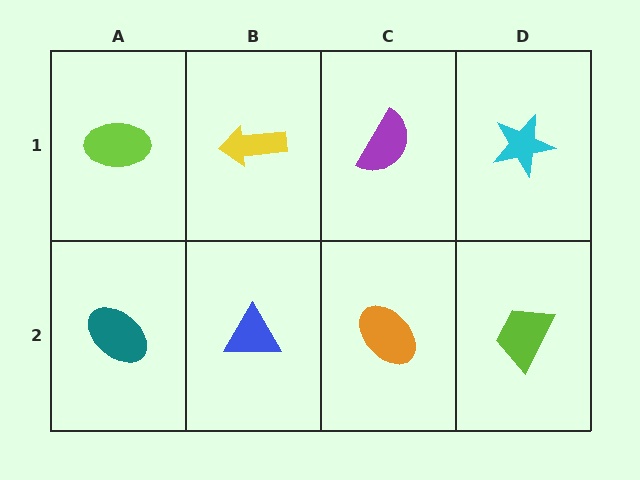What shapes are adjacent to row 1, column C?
An orange ellipse (row 2, column C), a yellow arrow (row 1, column B), a cyan star (row 1, column D).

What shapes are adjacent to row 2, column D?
A cyan star (row 1, column D), an orange ellipse (row 2, column C).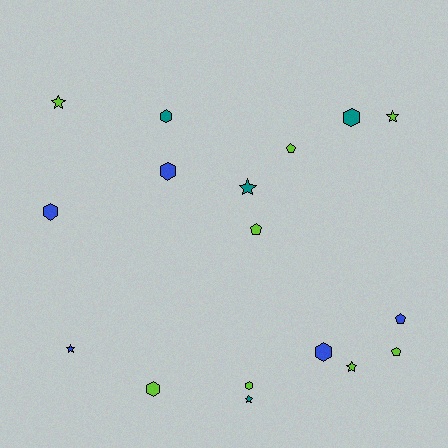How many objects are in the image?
There are 17 objects.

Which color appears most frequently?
Lime, with 8 objects.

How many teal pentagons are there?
There are no teal pentagons.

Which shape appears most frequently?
Hexagon, with 7 objects.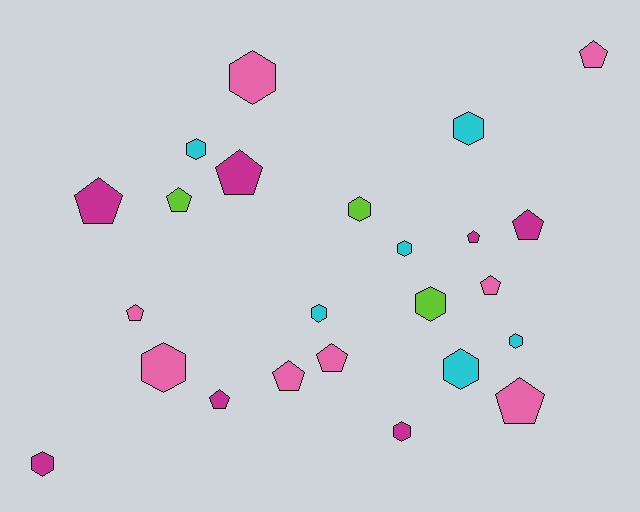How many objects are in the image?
There are 24 objects.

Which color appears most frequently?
Pink, with 8 objects.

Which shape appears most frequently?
Hexagon, with 12 objects.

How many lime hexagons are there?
There are 2 lime hexagons.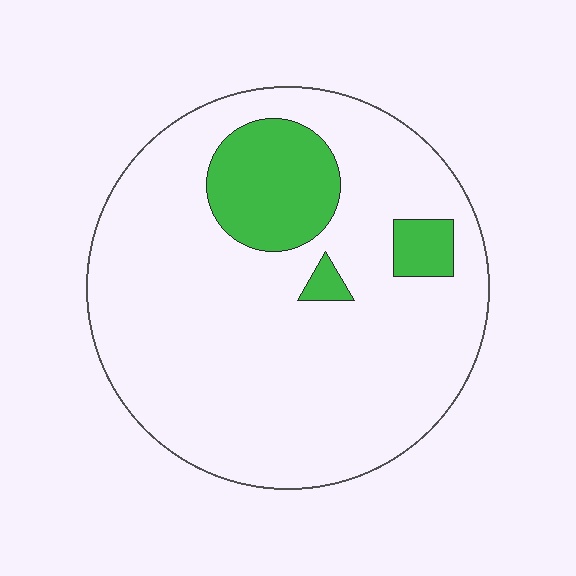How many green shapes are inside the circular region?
3.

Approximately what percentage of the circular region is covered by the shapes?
Approximately 15%.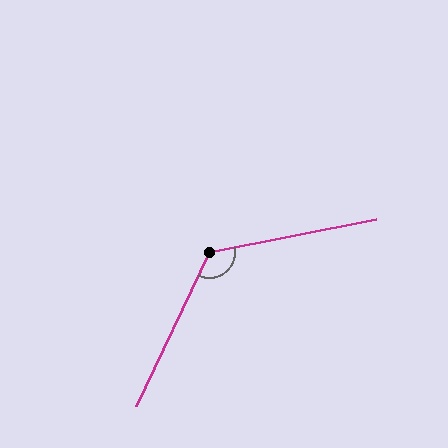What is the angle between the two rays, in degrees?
Approximately 126 degrees.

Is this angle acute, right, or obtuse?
It is obtuse.